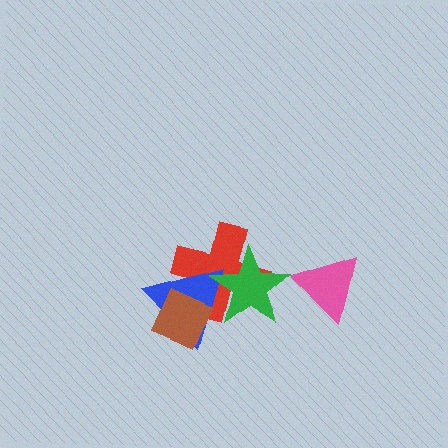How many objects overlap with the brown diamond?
2 objects overlap with the brown diamond.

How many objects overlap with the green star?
2 objects overlap with the green star.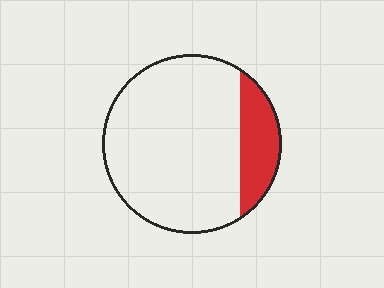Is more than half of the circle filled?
No.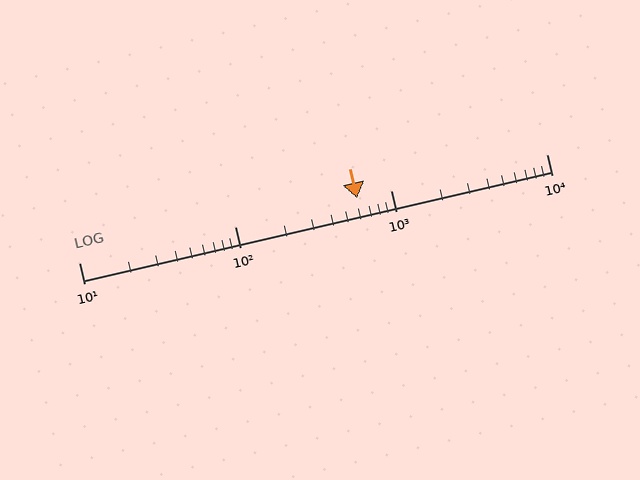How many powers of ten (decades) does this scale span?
The scale spans 3 decades, from 10 to 10000.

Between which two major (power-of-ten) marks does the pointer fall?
The pointer is between 100 and 1000.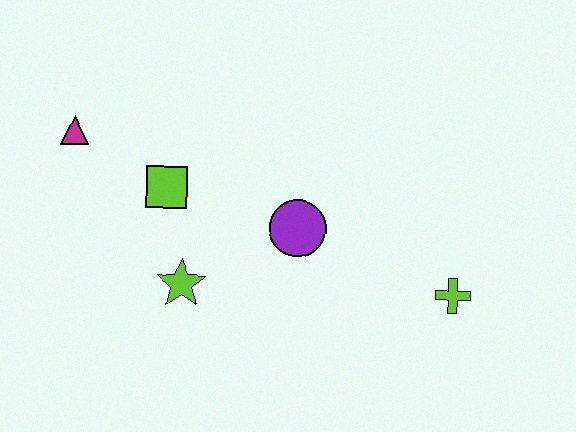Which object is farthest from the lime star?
The lime cross is farthest from the lime star.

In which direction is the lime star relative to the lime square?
The lime star is below the lime square.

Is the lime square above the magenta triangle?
No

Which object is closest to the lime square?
The lime star is closest to the lime square.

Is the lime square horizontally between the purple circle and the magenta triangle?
Yes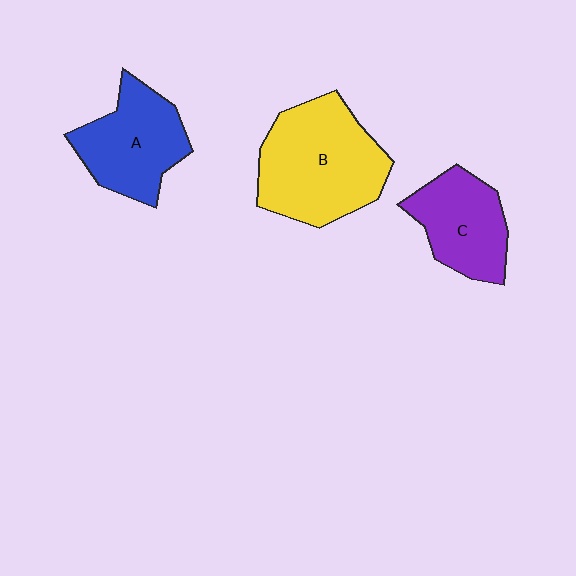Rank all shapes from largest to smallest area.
From largest to smallest: B (yellow), A (blue), C (purple).